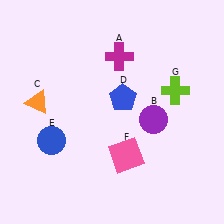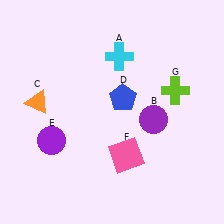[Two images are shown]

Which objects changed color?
A changed from magenta to cyan. E changed from blue to purple.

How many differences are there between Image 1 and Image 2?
There are 2 differences between the two images.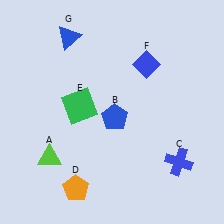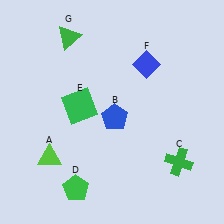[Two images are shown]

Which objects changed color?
C changed from blue to green. D changed from orange to green. G changed from blue to green.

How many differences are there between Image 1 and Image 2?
There are 3 differences between the two images.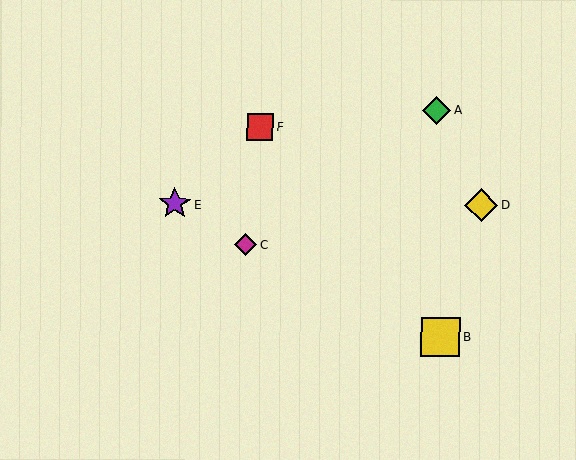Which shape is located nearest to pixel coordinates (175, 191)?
The purple star (labeled E) at (175, 204) is nearest to that location.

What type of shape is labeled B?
Shape B is a yellow square.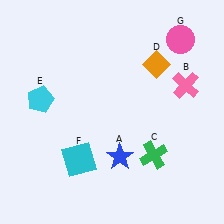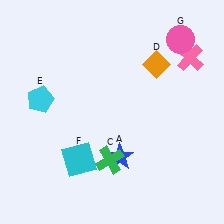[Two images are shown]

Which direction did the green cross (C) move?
The green cross (C) moved left.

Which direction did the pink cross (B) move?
The pink cross (B) moved up.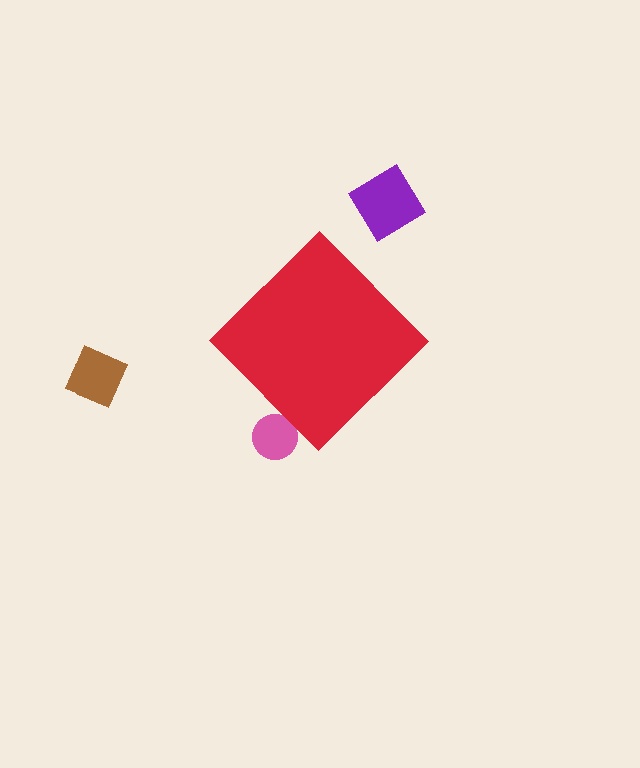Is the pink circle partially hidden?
Yes, the pink circle is partially hidden behind the red diamond.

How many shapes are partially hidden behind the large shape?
1 shape is partially hidden.